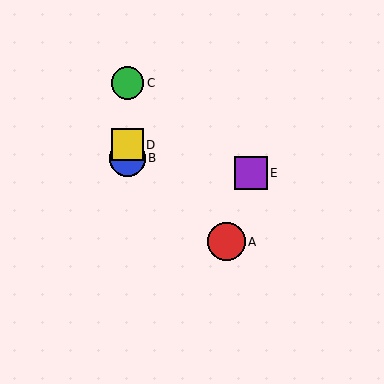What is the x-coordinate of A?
Object A is at x≈226.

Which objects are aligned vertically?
Objects B, C, D are aligned vertically.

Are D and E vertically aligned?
No, D is at x≈127 and E is at x≈251.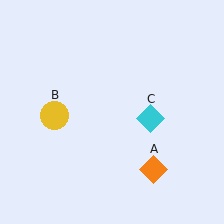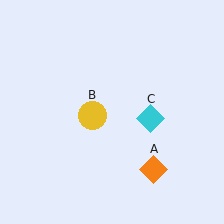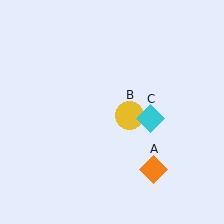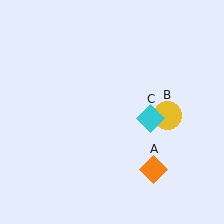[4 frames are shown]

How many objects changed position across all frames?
1 object changed position: yellow circle (object B).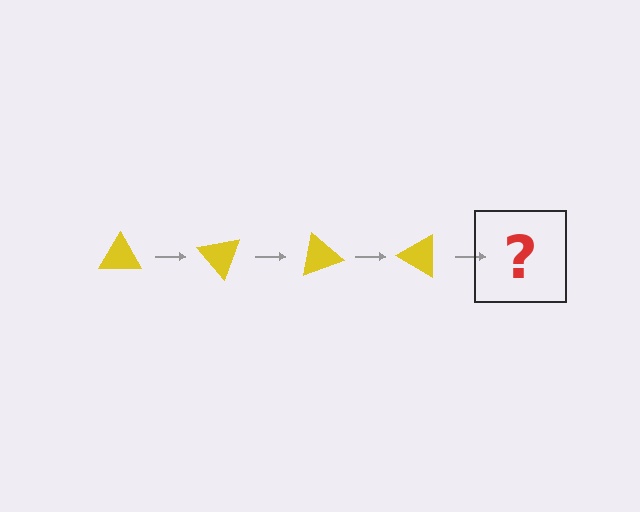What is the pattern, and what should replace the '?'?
The pattern is that the triangle rotates 50 degrees each step. The '?' should be a yellow triangle rotated 200 degrees.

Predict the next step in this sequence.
The next step is a yellow triangle rotated 200 degrees.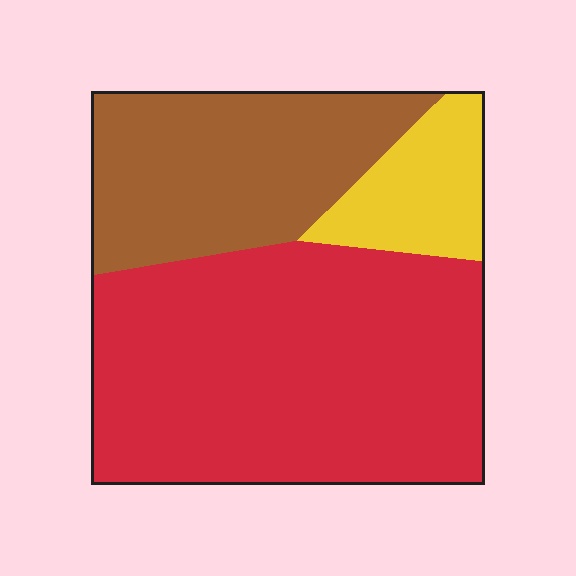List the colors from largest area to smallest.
From largest to smallest: red, brown, yellow.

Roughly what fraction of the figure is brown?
Brown takes up about one third (1/3) of the figure.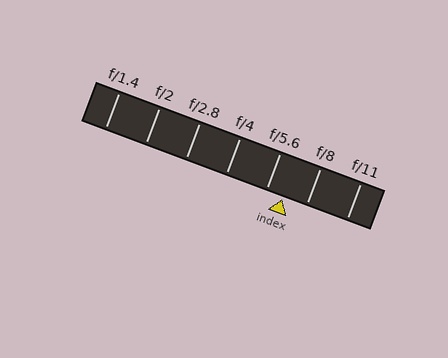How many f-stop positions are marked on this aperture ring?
There are 7 f-stop positions marked.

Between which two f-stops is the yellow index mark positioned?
The index mark is between f/5.6 and f/8.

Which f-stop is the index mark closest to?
The index mark is closest to f/5.6.